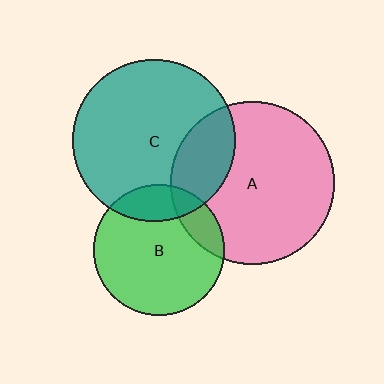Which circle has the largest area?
Circle A (pink).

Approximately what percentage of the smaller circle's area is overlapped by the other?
Approximately 15%.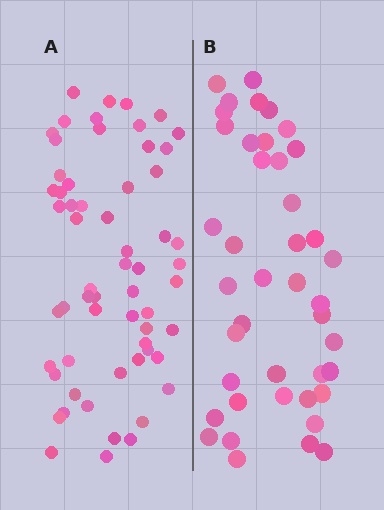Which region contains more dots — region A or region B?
Region A (the left region) has more dots.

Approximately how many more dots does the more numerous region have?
Region A has approximately 20 more dots than region B.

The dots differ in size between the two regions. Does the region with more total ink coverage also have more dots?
No. Region B has more total ink coverage because its dots are larger, but region A actually contains more individual dots. Total area can be misleading — the number of items is what matters here.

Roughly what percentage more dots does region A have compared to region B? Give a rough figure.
About 45% more.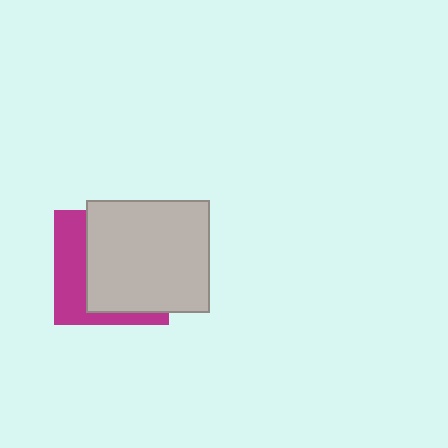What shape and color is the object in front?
The object in front is a light gray rectangle.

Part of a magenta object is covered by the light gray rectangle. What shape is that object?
It is a square.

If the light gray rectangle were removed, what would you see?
You would see the complete magenta square.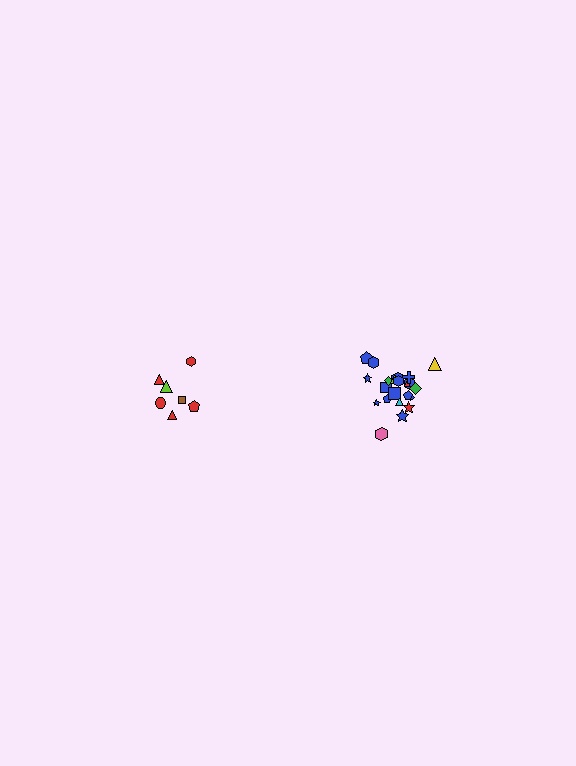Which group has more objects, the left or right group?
The right group.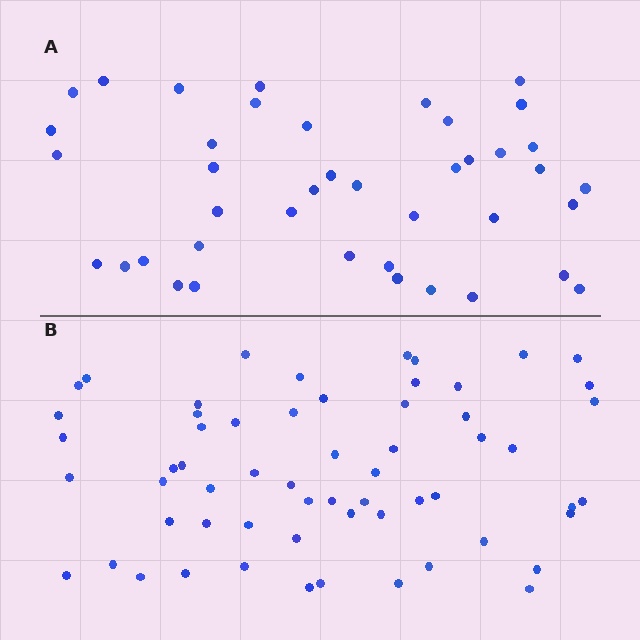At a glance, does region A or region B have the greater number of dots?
Region B (the bottom region) has more dots.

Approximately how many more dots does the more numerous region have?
Region B has approximately 20 more dots than region A.